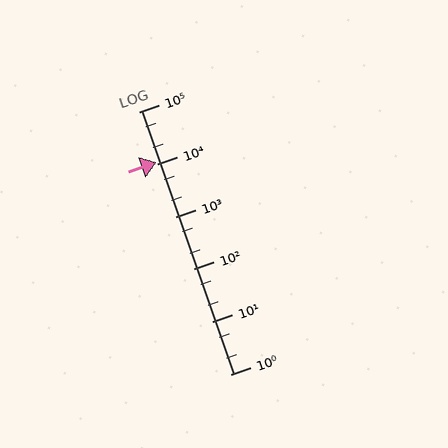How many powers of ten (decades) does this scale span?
The scale spans 5 decades, from 1 to 100000.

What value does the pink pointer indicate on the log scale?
The pointer indicates approximately 11000.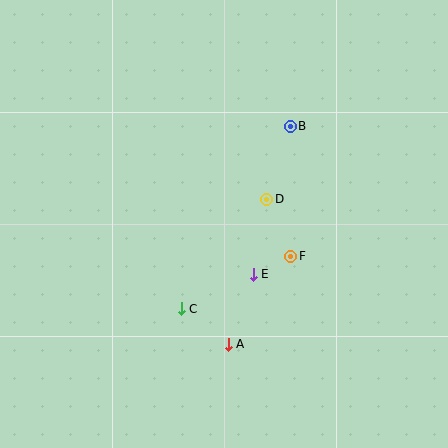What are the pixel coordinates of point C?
Point C is at (181, 309).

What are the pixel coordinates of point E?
Point E is at (253, 274).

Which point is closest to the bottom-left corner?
Point C is closest to the bottom-left corner.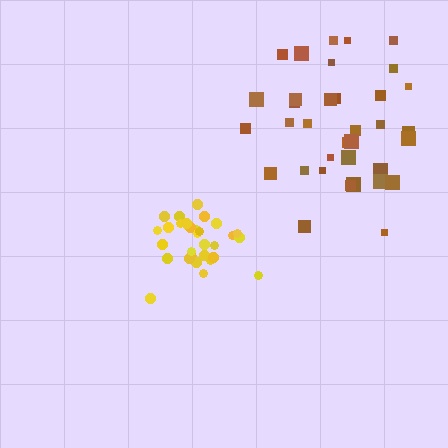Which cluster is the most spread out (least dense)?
Brown.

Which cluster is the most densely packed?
Yellow.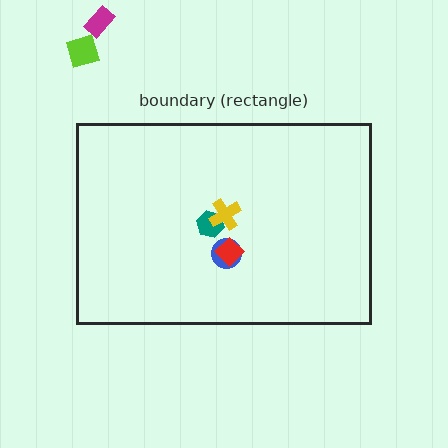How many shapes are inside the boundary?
4 inside, 2 outside.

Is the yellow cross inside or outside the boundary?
Inside.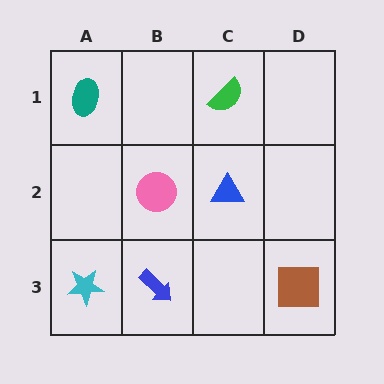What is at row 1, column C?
A green semicircle.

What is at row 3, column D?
A brown square.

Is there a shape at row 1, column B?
No, that cell is empty.